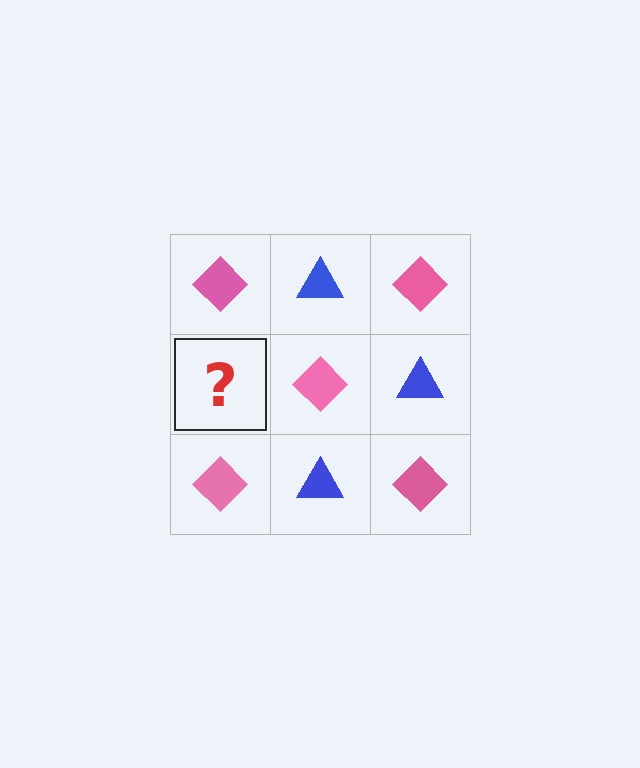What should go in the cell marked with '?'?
The missing cell should contain a blue triangle.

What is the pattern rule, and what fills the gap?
The rule is that it alternates pink diamond and blue triangle in a checkerboard pattern. The gap should be filled with a blue triangle.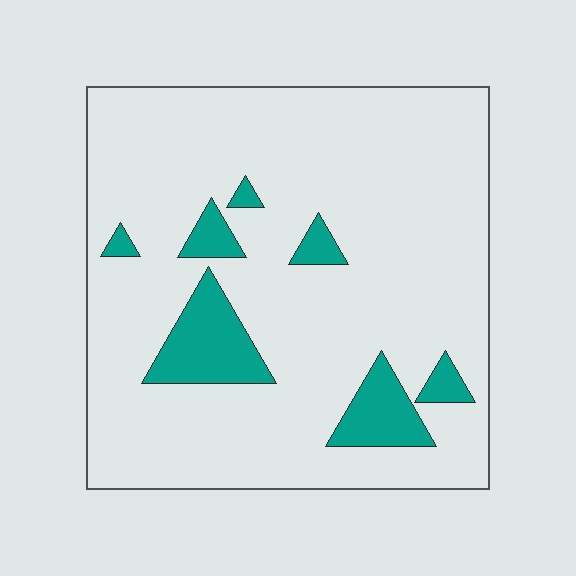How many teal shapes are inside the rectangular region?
7.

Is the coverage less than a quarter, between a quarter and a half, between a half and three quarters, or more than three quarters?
Less than a quarter.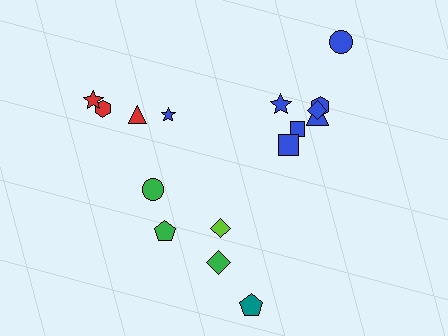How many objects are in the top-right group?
There are 8 objects.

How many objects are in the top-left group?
There are 4 objects.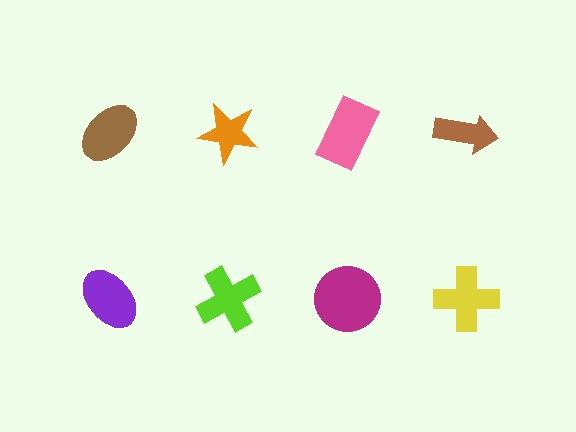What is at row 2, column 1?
A purple ellipse.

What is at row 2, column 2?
A lime cross.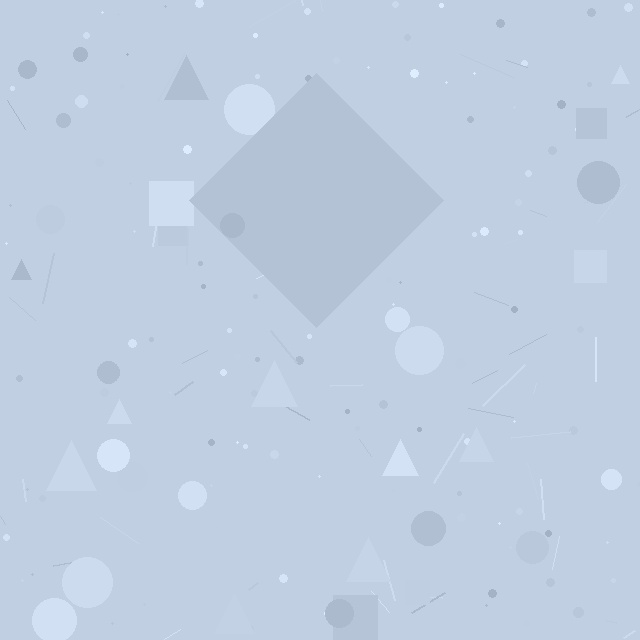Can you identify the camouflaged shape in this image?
The camouflaged shape is a diamond.